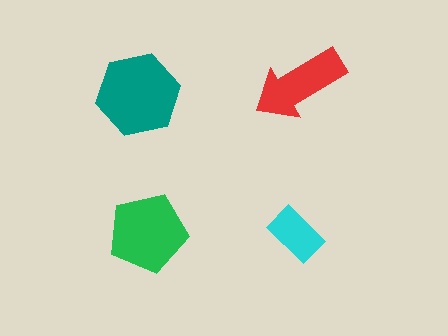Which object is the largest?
The teal hexagon.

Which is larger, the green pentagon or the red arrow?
The green pentagon.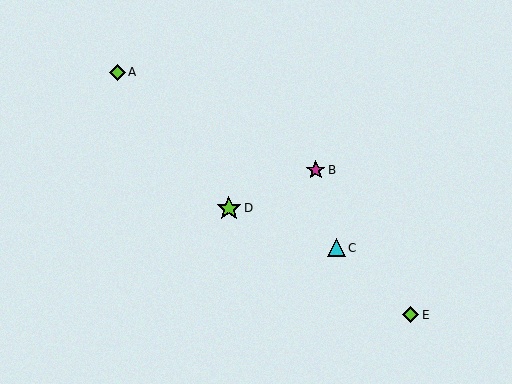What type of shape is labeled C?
Shape C is a cyan triangle.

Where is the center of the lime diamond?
The center of the lime diamond is at (411, 315).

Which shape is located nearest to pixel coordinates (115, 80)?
The lime diamond (labeled A) at (118, 72) is nearest to that location.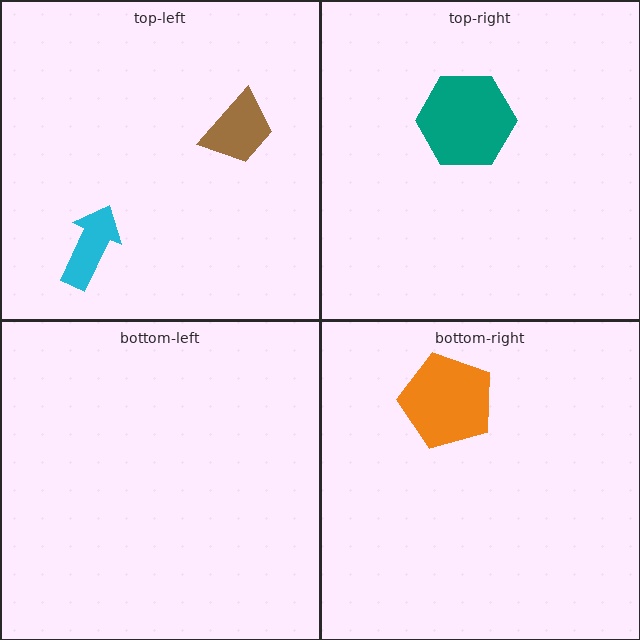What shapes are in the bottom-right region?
The orange pentagon.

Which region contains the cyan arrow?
The top-left region.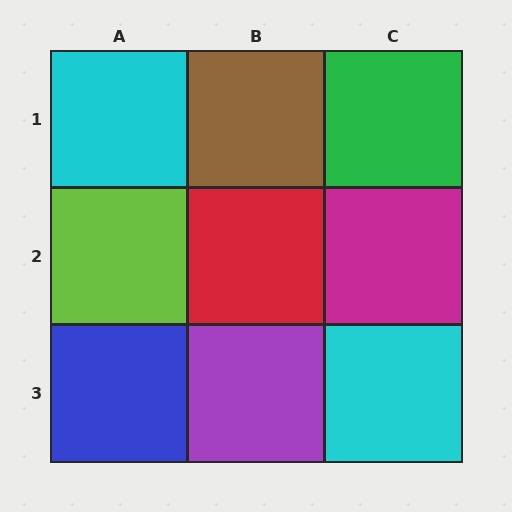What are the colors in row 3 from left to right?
Blue, purple, cyan.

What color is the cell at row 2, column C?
Magenta.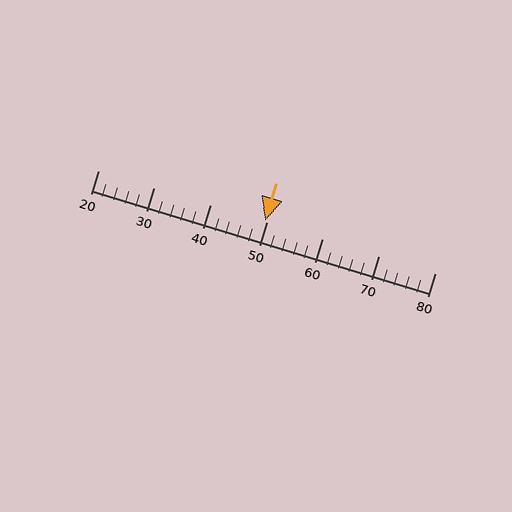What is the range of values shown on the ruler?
The ruler shows values from 20 to 80.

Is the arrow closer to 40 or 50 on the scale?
The arrow is closer to 50.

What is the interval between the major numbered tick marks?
The major tick marks are spaced 10 units apart.